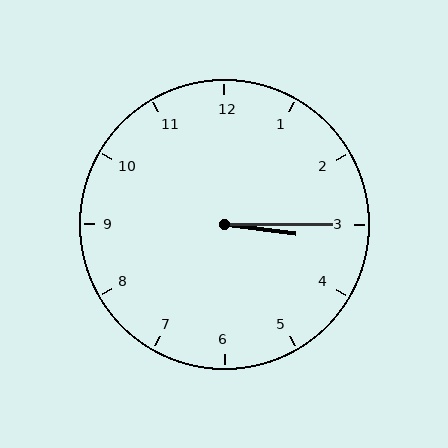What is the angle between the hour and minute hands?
Approximately 8 degrees.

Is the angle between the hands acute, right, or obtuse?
It is acute.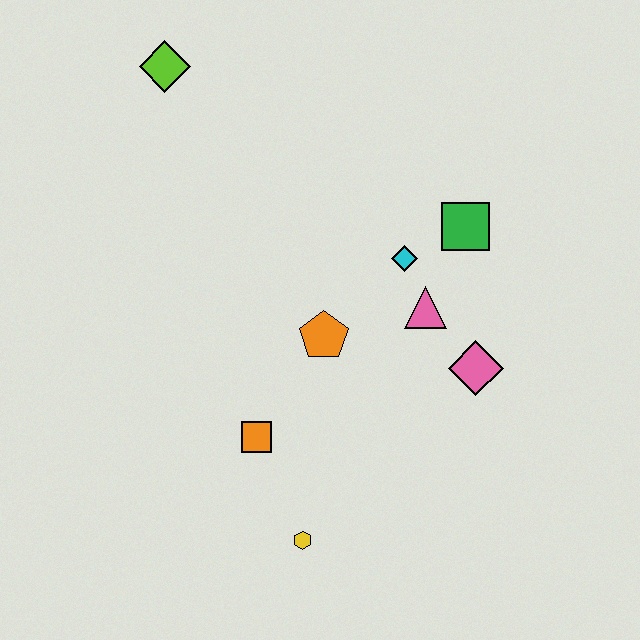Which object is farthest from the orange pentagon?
The lime diamond is farthest from the orange pentagon.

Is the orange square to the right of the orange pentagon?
No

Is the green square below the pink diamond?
No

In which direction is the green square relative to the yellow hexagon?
The green square is above the yellow hexagon.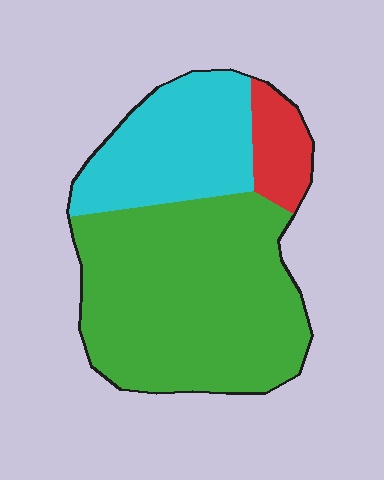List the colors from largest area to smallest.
From largest to smallest: green, cyan, red.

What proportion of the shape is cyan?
Cyan takes up about one quarter (1/4) of the shape.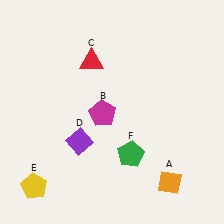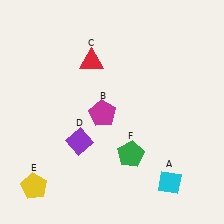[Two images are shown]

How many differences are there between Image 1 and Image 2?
There is 1 difference between the two images.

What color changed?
The diamond (A) changed from orange in Image 1 to cyan in Image 2.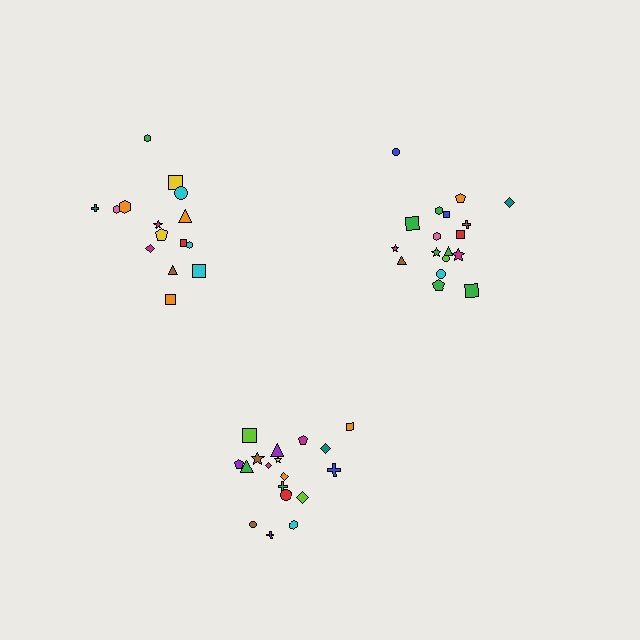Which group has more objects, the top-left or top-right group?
The top-right group.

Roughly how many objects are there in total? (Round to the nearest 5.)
Roughly 50 objects in total.